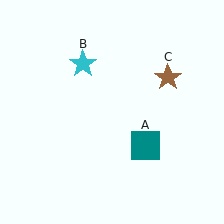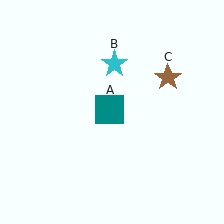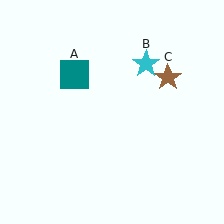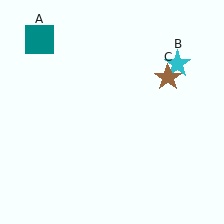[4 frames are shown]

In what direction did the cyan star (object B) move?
The cyan star (object B) moved right.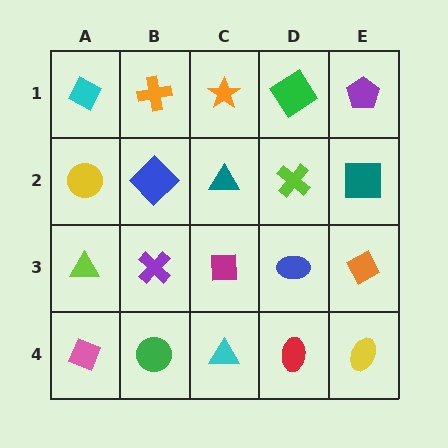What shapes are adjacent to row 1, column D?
A lime cross (row 2, column D), an orange star (row 1, column C), a purple pentagon (row 1, column E).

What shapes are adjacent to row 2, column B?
An orange cross (row 1, column B), a purple cross (row 3, column B), a yellow circle (row 2, column A), a teal triangle (row 2, column C).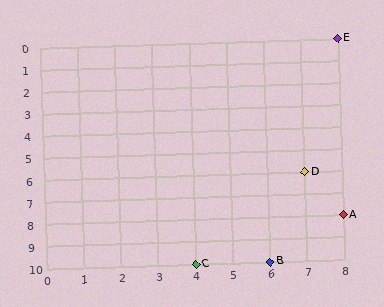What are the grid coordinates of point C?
Point C is at grid coordinates (4, 10).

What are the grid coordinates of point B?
Point B is at grid coordinates (6, 10).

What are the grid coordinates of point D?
Point D is at grid coordinates (7, 6).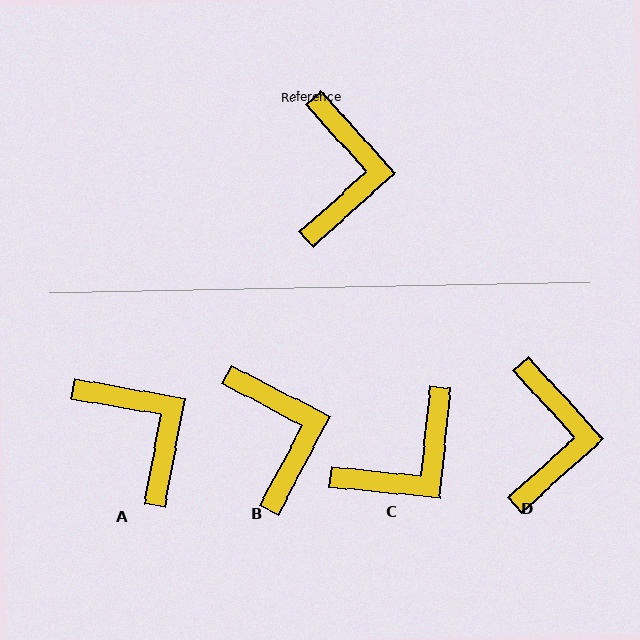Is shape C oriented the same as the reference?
No, it is off by about 48 degrees.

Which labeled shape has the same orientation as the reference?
D.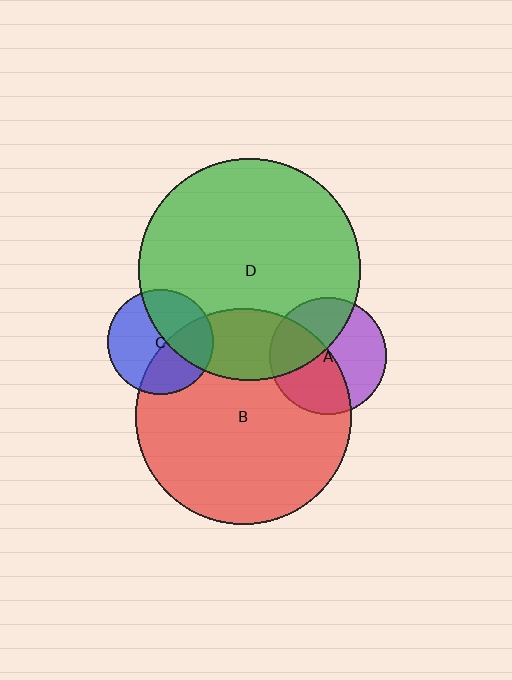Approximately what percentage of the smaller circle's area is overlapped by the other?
Approximately 40%.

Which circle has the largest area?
Circle D (green).